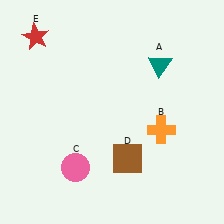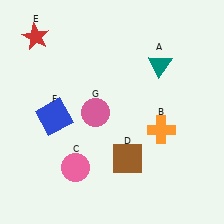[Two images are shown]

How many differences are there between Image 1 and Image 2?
There are 2 differences between the two images.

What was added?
A blue square (F), a pink circle (G) were added in Image 2.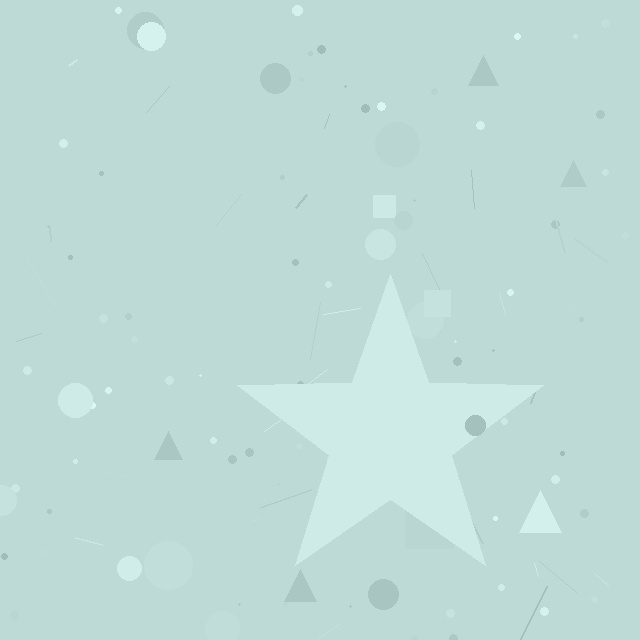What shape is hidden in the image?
A star is hidden in the image.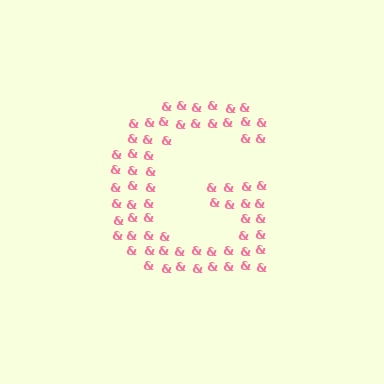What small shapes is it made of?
It is made of small ampersands.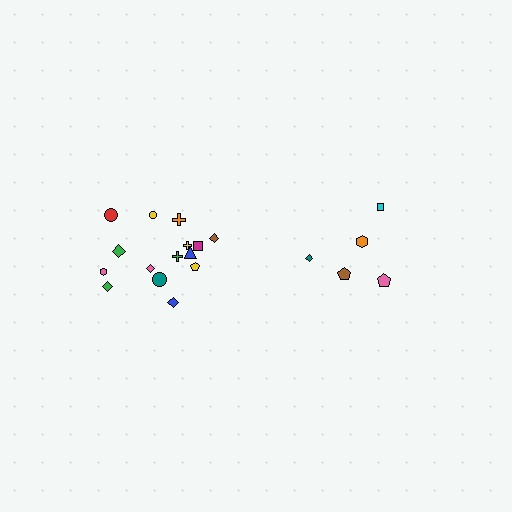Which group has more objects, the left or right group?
The left group.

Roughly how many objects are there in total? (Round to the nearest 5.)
Roughly 20 objects in total.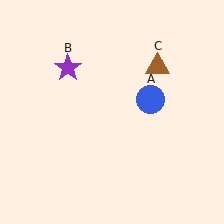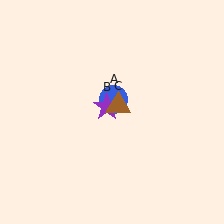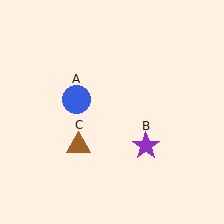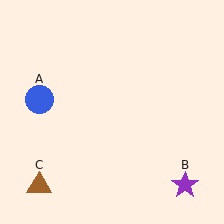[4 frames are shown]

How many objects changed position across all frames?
3 objects changed position: blue circle (object A), purple star (object B), brown triangle (object C).